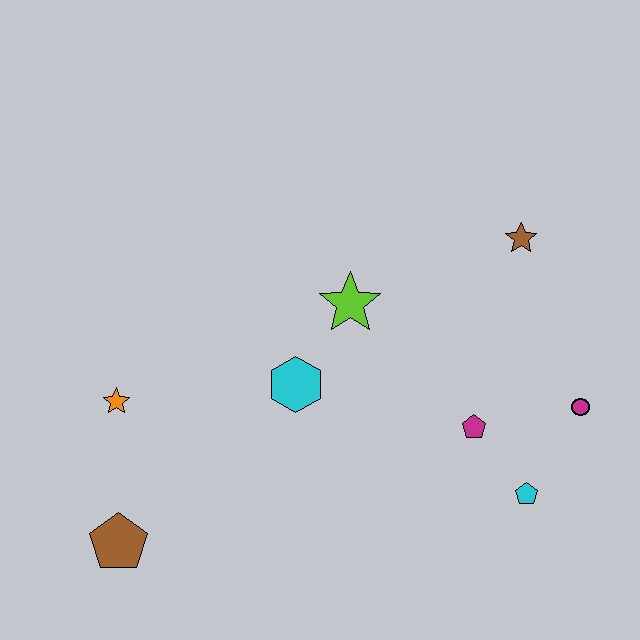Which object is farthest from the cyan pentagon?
The orange star is farthest from the cyan pentagon.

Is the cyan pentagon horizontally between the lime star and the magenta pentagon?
No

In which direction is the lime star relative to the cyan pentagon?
The lime star is above the cyan pentagon.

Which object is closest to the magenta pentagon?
The cyan pentagon is closest to the magenta pentagon.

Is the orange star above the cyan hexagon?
No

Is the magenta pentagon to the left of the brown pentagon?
No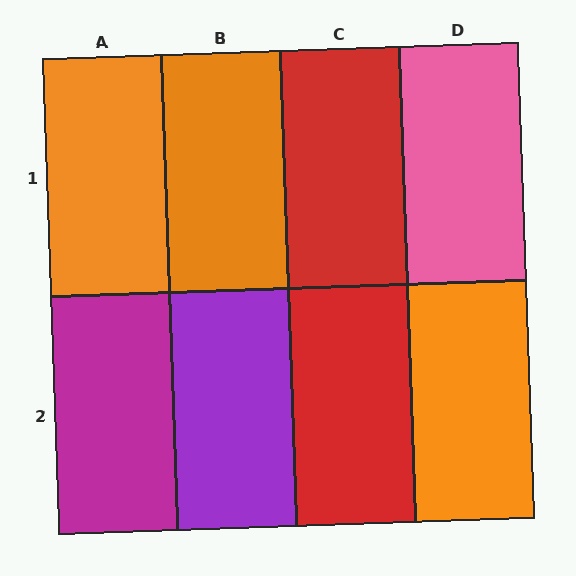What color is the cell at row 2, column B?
Purple.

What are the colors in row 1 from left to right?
Orange, orange, red, pink.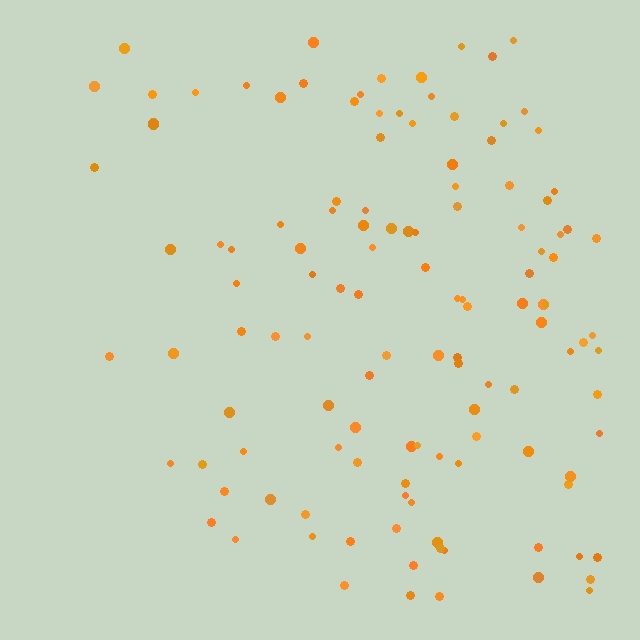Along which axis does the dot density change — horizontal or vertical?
Horizontal.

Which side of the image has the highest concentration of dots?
The right.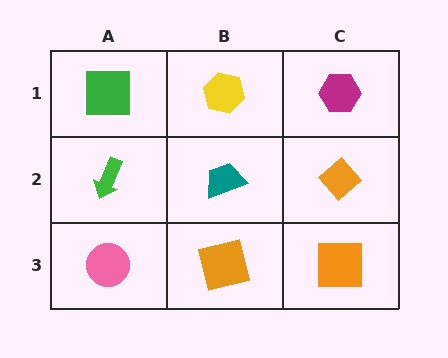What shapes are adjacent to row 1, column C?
An orange diamond (row 2, column C), a yellow hexagon (row 1, column B).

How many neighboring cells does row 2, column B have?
4.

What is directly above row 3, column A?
A green arrow.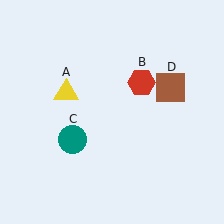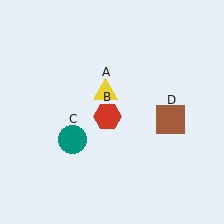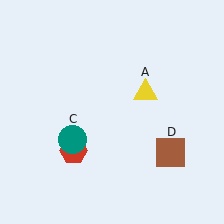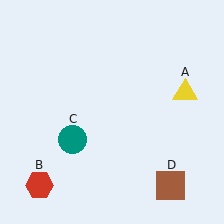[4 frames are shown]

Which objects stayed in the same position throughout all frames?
Teal circle (object C) remained stationary.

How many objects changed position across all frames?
3 objects changed position: yellow triangle (object A), red hexagon (object B), brown square (object D).